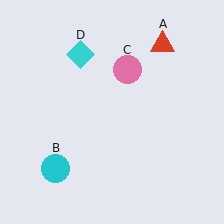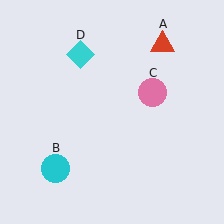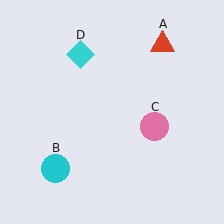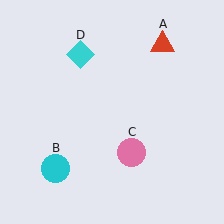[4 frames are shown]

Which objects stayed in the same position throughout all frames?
Red triangle (object A) and cyan circle (object B) and cyan diamond (object D) remained stationary.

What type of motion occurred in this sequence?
The pink circle (object C) rotated clockwise around the center of the scene.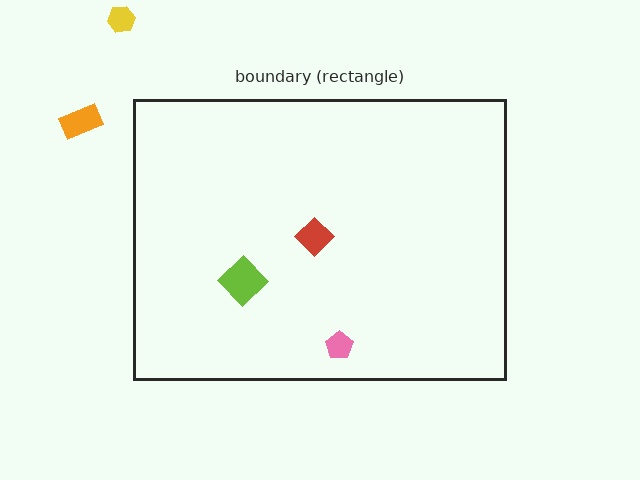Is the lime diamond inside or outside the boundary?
Inside.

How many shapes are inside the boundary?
3 inside, 2 outside.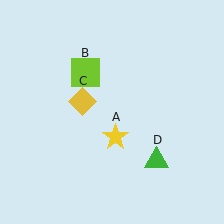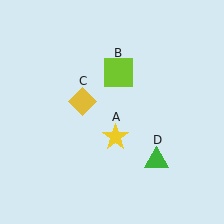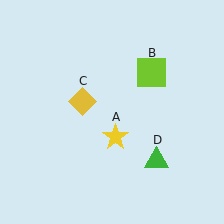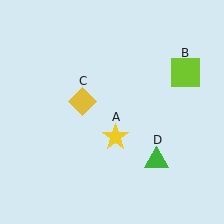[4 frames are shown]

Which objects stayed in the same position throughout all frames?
Yellow star (object A) and yellow diamond (object C) and green triangle (object D) remained stationary.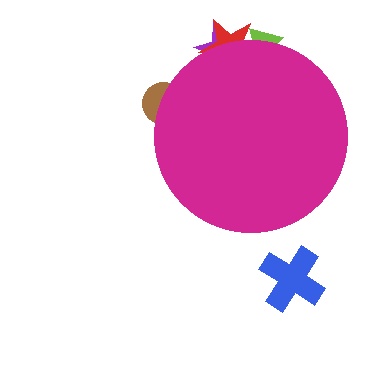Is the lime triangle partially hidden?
Yes, the lime triangle is partially hidden behind the magenta circle.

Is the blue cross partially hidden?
No, the blue cross is fully visible.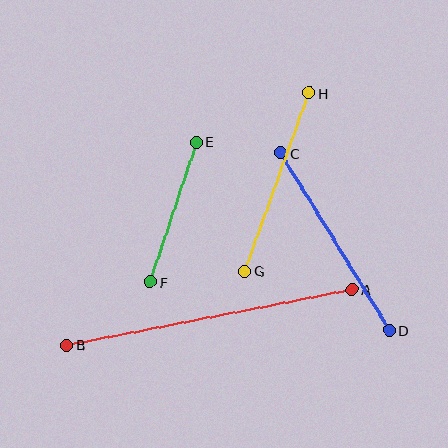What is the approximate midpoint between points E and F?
The midpoint is at approximately (173, 212) pixels.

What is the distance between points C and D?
The distance is approximately 208 pixels.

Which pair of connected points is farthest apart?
Points A and B are farthest apart.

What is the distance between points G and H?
The distance is approximately 189 pixels.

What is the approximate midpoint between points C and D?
The midpoint is at approximately (335, 242) pixels.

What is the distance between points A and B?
The distance is approximately 291 pixels.